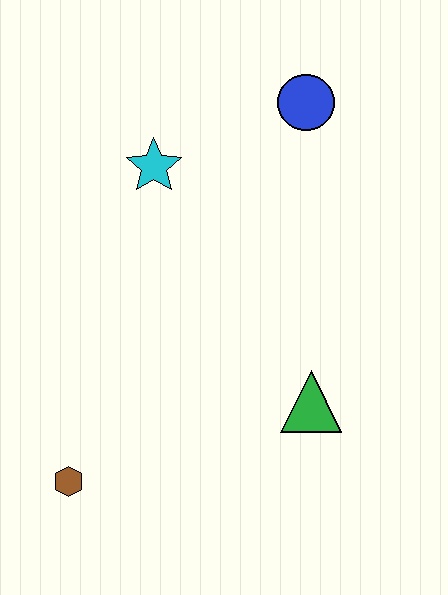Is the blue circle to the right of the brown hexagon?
Yes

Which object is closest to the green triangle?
The brown hexagon is closest to the green triangle.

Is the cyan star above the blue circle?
No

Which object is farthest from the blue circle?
The brown hexagon is farthest from the blue circle.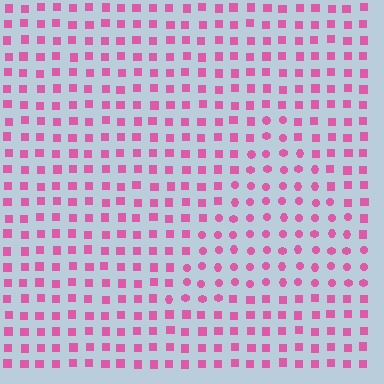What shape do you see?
I see a triangle.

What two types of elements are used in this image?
The image uses circles inside the triangle region and squares outside it.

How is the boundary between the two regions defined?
The boundary is defined by a change in element shape: circles inside vs. squares outside. All elements share the same color and spacing.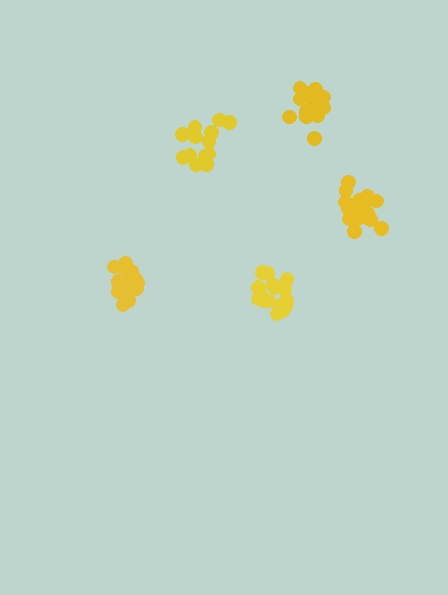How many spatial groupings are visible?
There are 5 spatial groupings.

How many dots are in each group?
Group 1: 16 dots, Group 2: 16 dots, Group 3: 17 dots, Group 4: 18 dots, Group 5: 14 dots (81 total).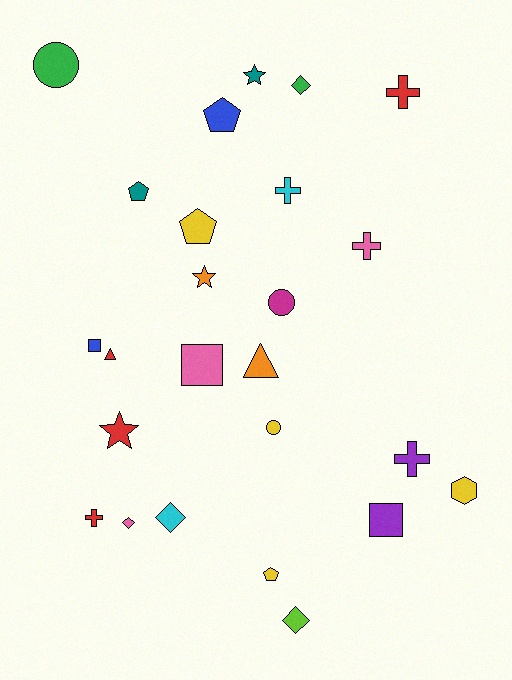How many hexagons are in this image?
There is 1 hexagon.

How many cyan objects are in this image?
There are 2 cyan objects.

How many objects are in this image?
There are 25 objects.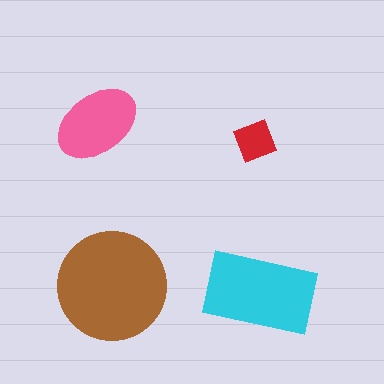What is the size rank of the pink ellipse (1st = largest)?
3rd.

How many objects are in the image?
There are 4 objects in the image.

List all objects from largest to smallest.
The brown circle, the cyan rectangle, the pink ellipse, the red diamond.